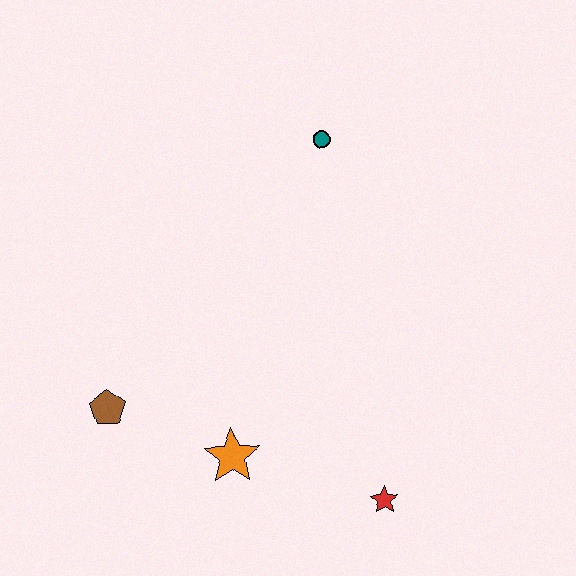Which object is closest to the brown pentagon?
The orange star is closest to the brown pentagon.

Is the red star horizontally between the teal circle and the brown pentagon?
No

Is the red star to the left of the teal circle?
No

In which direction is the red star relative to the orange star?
The red star is to the right of the orange star.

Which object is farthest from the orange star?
The teal circle is farthest from the orange star.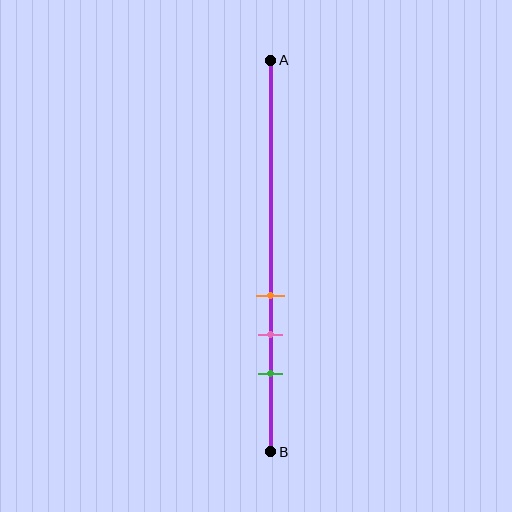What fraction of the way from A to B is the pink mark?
The pink mark is approximately 70% (0.7) of the way from A to B.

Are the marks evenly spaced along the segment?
Yes, the marks are approximately evenly spaced.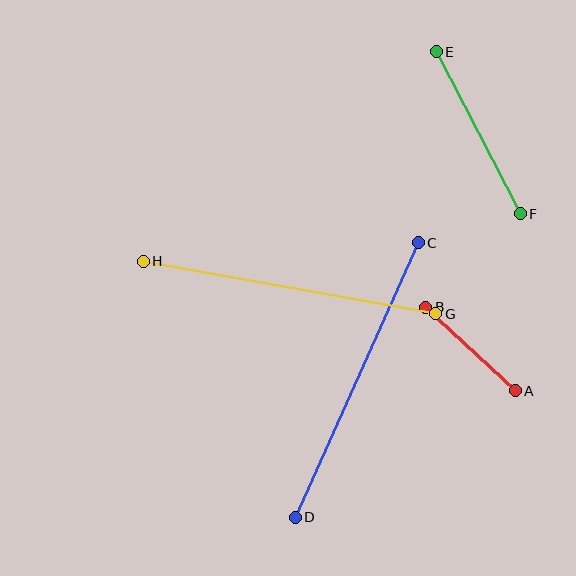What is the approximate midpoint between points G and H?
The midpoint is at approximately (290, 288) pixels.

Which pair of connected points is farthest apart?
Points C and D are farthest apart.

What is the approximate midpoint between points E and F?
The midpoint is at approximately (478, 133) pixels.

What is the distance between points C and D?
The distance is approximately 301 pixels.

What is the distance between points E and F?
The distance is approximately 183 pixels.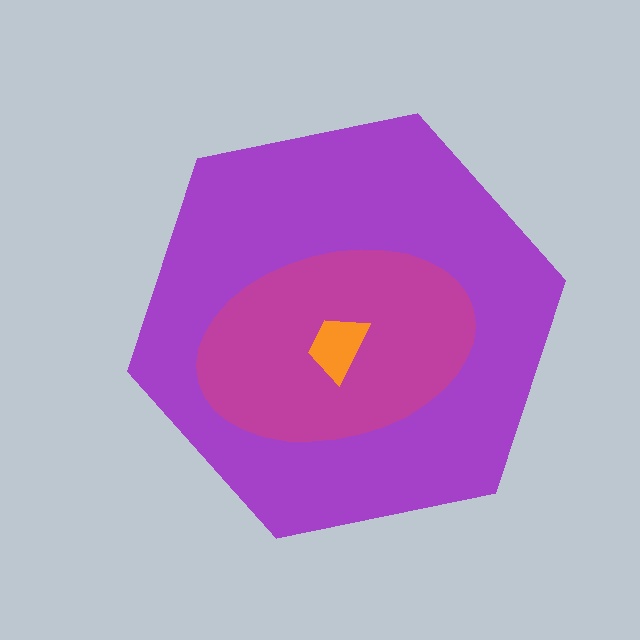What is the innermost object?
The orange trapezoid.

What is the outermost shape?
The purple hexagon.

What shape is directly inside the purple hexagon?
The magenta ellipse.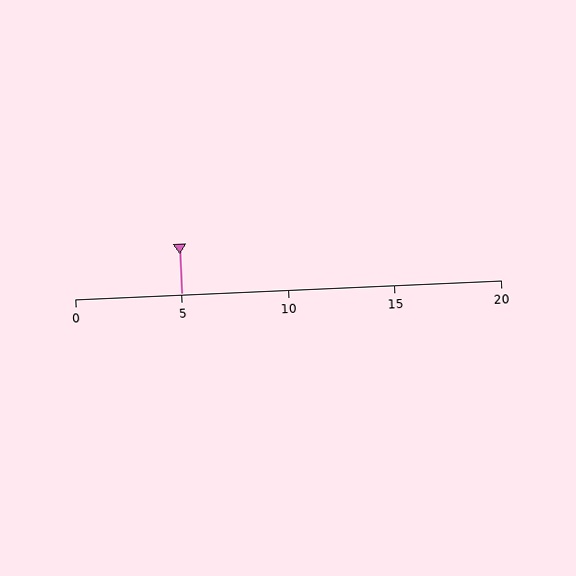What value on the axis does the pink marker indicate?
The marker indicates approximately 5.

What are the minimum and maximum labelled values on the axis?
The axis runs from 0 to 20.